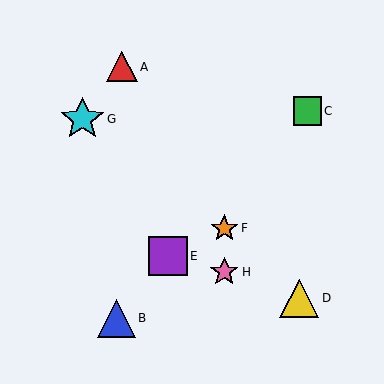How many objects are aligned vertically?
2 objects (F, H) are aligned vertically.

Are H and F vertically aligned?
Yes, both are at x≈224.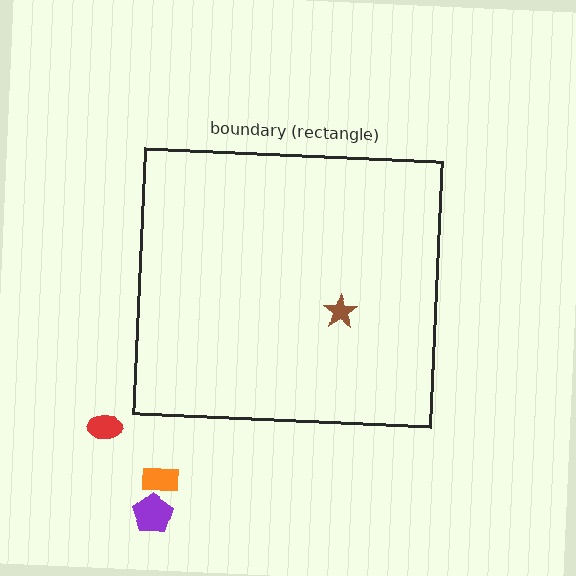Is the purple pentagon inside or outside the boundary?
Outside.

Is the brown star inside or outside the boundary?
Inside.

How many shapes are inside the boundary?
1 inside, 3 outside.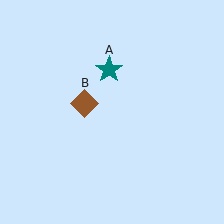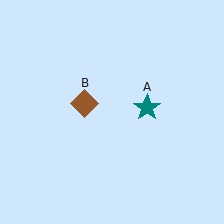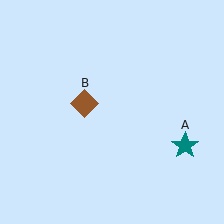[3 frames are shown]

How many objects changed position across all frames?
1 object changed position: teal star (object A).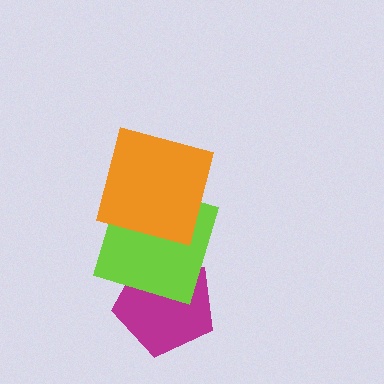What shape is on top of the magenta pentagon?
The lime square is on top of the magenta pentagon.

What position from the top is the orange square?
The orange square is 1st from the top.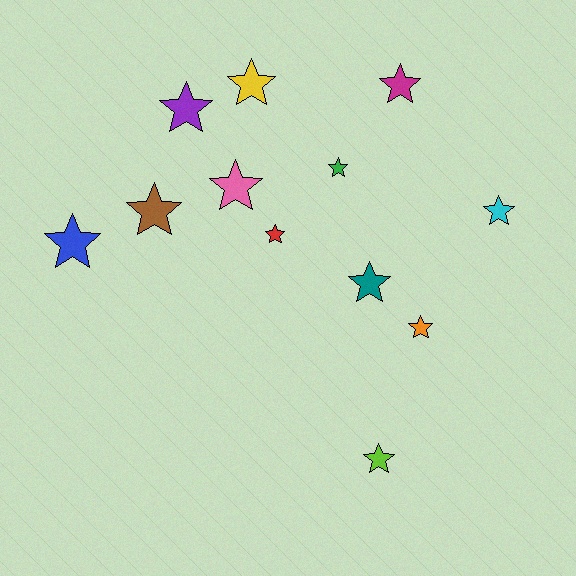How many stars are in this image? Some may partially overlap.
There are 12 stars.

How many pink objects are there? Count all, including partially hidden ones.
There is 1 pink object.